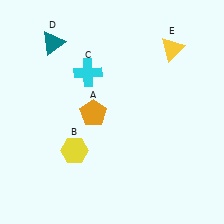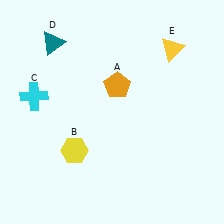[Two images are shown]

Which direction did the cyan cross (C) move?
The cyan cross (C) moved left.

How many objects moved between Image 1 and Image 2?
2 objects moved between the two images.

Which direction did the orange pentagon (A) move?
The orange pentagon (A) moved up.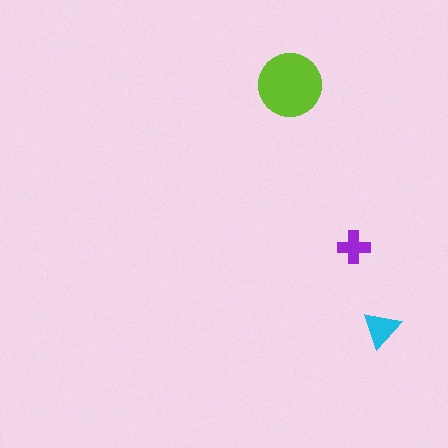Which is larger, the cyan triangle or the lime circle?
The lime circle.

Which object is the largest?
The lime circle.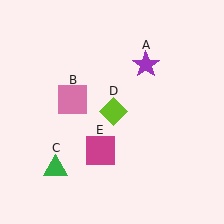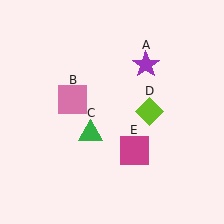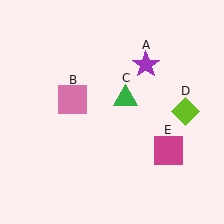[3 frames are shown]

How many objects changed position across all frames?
3 objects changed position: green triangle (object C), lime diamond (object D), magenta square (object E).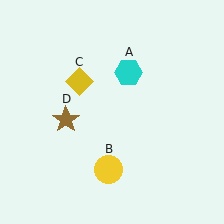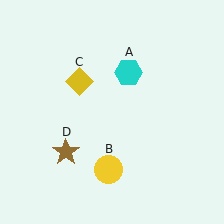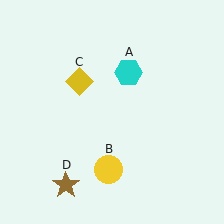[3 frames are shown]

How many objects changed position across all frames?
1 object changed position: brown star (object D).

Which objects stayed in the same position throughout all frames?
Cyan hexagon (object A) and yellow circle (object B) and yellow diamond (object C) remained stationary.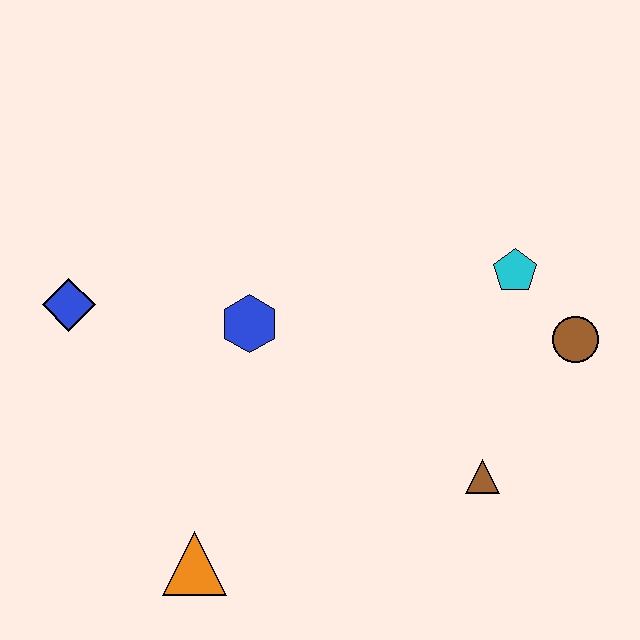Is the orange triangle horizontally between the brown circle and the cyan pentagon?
No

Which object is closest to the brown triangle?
The brown circle is closest to the brown triangle.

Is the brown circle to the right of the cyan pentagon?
Yes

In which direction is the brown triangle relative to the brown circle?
The brown triangle is below the brown circle.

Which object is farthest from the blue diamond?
The brown circle is farthest from the blue diamond.